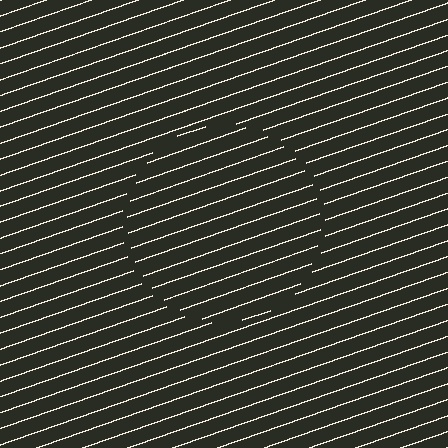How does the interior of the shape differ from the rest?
The interior of the shape contains the same grating, shifted by half a period — the contour is defined by the phase discontinuity where line-ends from the inner and outer gratings abut.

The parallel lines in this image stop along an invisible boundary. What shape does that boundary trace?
An illusory circle. The interior of the shape contains the same grating, shifted by half a period — the contour is defined by the phase discontinuity where line-ends from the inner and outer gratings abut.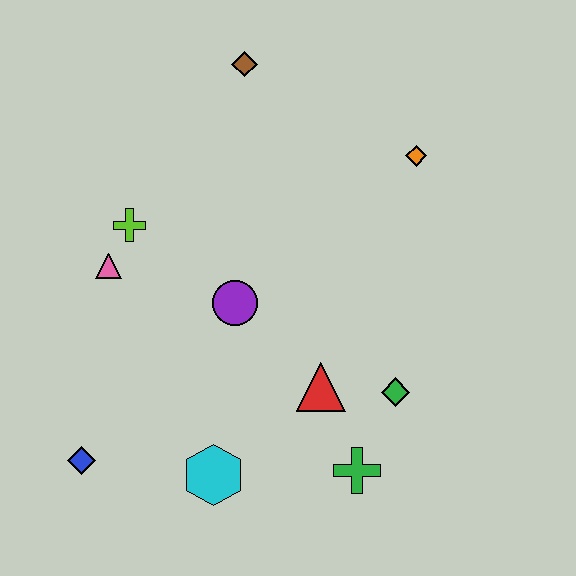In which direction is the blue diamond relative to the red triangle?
The blue diamond is to the left of the red triangle.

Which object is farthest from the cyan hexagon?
The brown diamond is farthest from the cyan hexagon.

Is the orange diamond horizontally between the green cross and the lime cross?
No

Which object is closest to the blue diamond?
The cyan hexagon is closest to the blue diamond.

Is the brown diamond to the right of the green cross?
No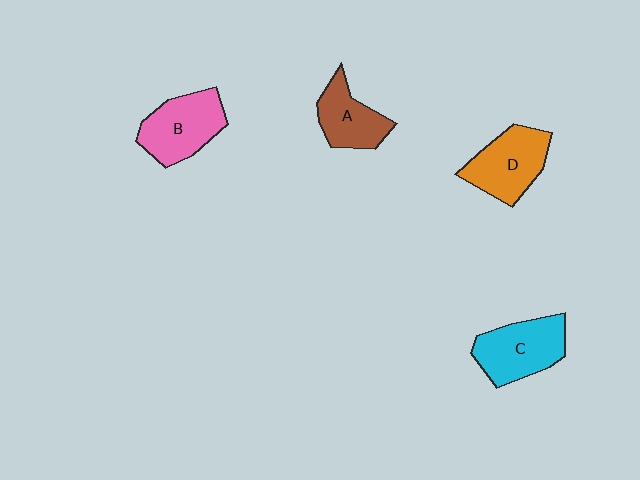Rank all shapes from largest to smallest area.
From largest to smallest: C (cyan), B (pink), D (orange), A (brown).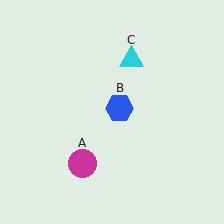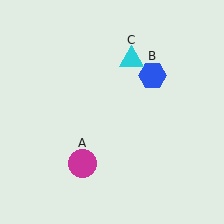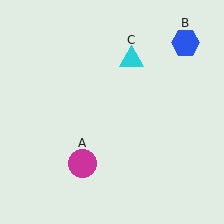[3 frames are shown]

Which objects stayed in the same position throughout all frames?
Magenta circle (object A) and cyan triangle (object C) remained stationary.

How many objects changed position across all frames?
1 object changed position: blue hexagon (object B).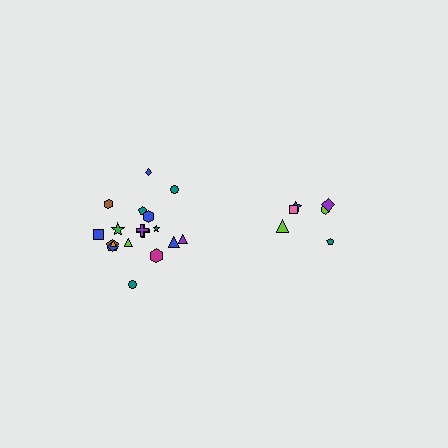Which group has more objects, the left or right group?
The left group.